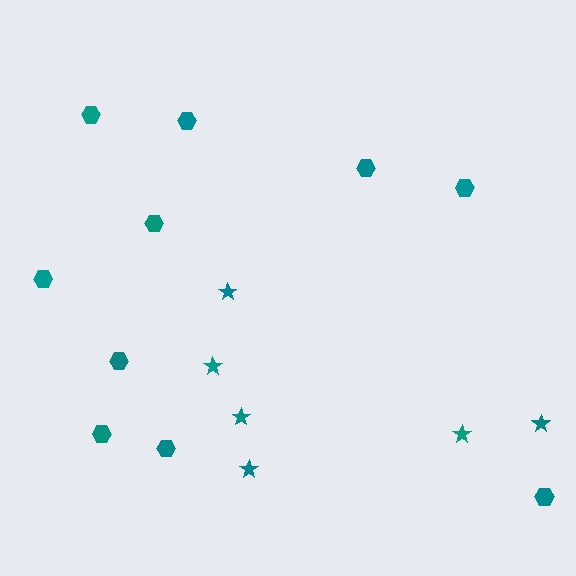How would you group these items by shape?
There are 2 groups: one group of stars (6) and one group of hexagons (10).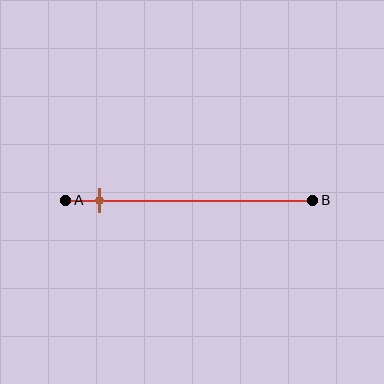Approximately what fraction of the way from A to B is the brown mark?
The brown mark is approximately 15% of the way from A to B.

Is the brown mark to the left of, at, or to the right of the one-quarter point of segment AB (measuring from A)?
The brown mark is to the left of the one-quarter point of segment AB.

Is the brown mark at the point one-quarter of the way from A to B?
No, the mark is at about 15% from A, not at the 25% one-quarter point.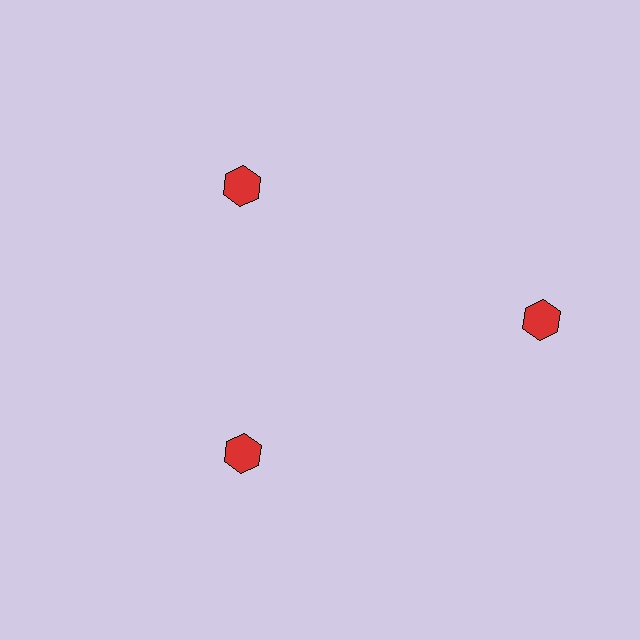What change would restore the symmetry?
The symmetry would be restored by moving it inward, back onto the ring so that all 3 hexagons sit at equal angles and equal distance from the center.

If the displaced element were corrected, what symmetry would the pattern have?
It would have 3-fold rotational symmetry — the pattern would map onto itself every 120 degrees.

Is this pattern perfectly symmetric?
No. The 3 red hexagons are arranged in a ring, but one element near the 3 o'clock position is pushed outward from the center, breaking the 3-fold rotational symmetry.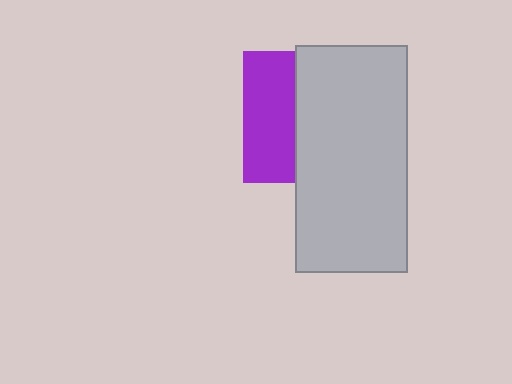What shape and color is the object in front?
The object in front is a light gray rectangle.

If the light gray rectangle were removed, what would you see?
You would see the complete purple square.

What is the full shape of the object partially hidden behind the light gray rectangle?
The partially hidden object is a purple square.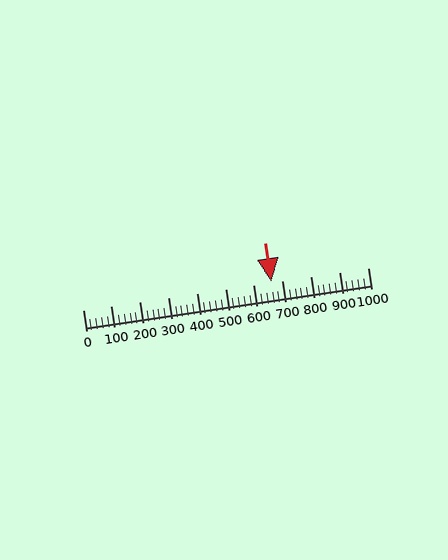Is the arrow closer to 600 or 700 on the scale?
The arrow is closer to 700.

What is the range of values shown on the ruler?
The ruler shows values from 0 to 1000.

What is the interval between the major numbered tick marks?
The major tick marks are spaced 100 units apart.